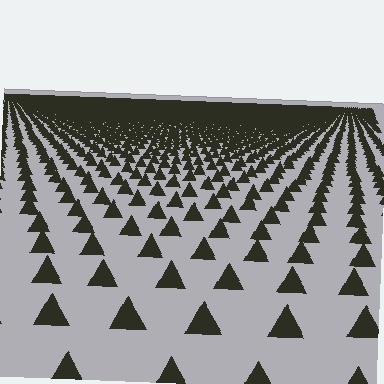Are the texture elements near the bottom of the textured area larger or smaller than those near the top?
Larger. Near the bottom, elements are closer to the viewer and appear at a bigger on-screen size.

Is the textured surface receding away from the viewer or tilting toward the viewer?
The surface is receding away from the viewer. Texture elements get smaller and denser toward the top.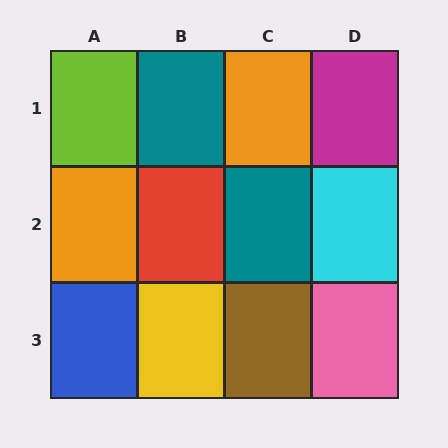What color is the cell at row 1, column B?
Teal.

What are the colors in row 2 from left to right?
Orange, red, teal, cyan.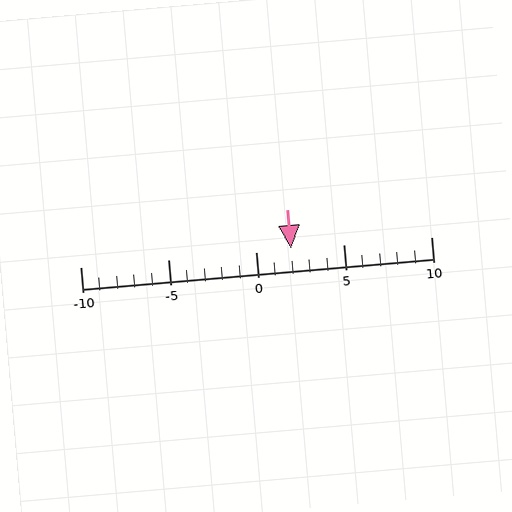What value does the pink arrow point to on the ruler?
The pink arrow points to approximately 2.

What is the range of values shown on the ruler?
The ruler shows values from -10 to 10.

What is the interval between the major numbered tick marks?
The major tick marks are spaced 5 units apart.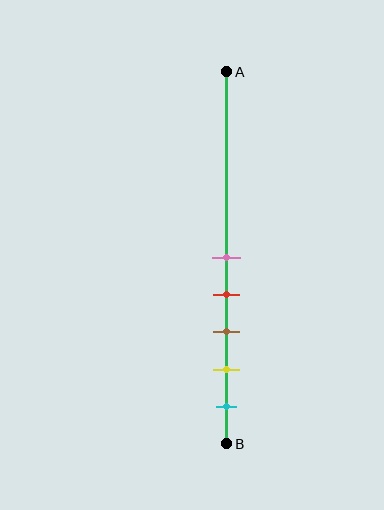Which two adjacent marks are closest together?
The pink and red marks are the closest adjacent pair.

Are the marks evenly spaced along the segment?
Yes, the marks are approximately evenly spaced.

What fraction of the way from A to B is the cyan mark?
The cyan mark is approximately 90% (0.9) of the way from A to B.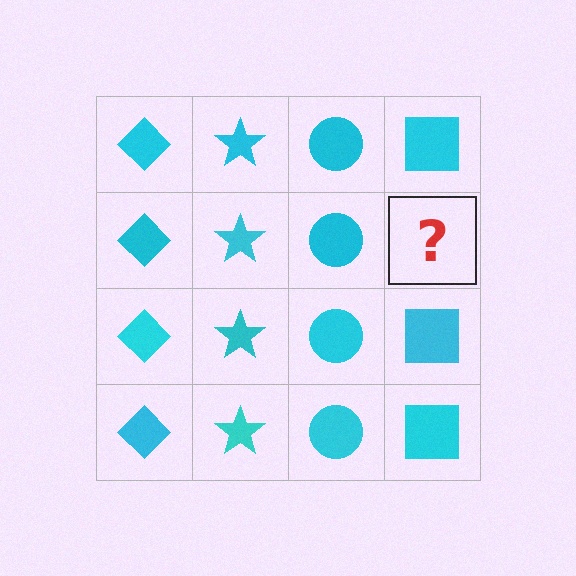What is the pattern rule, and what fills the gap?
The rule is that each column has a consistent shape. The gap should be filled with a cyan square.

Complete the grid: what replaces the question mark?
The question mark should be replaced with a cyan square.